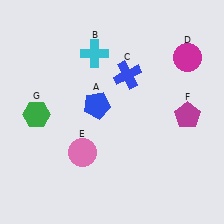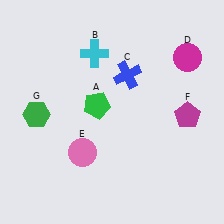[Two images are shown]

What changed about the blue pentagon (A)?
In Image 1, A is blue. In Image 2, it changed to green.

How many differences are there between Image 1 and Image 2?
There is 1 difference between the two images.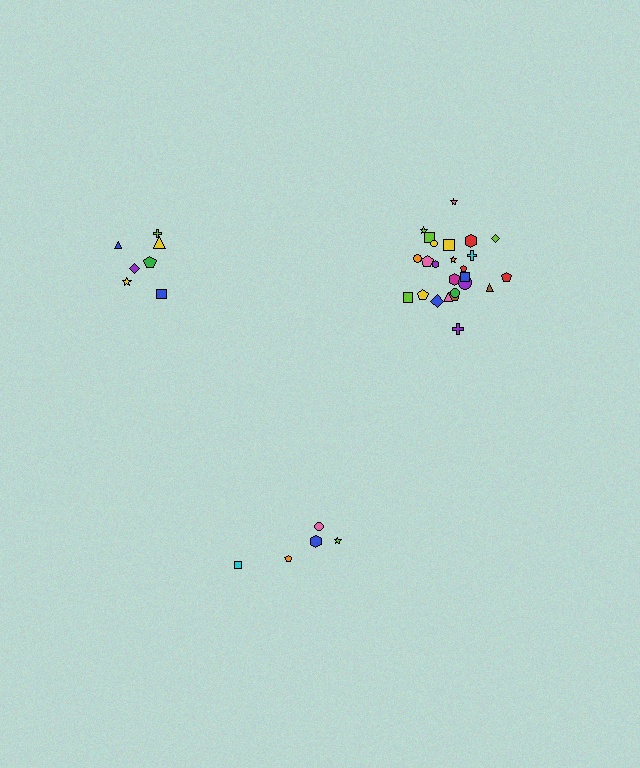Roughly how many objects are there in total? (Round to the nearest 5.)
Roughly 35 objects in total.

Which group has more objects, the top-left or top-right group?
The top-right group.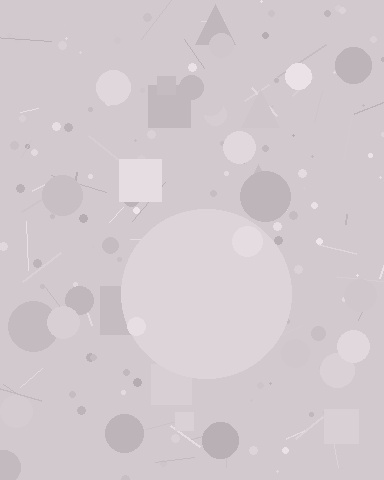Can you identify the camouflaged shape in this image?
The camouflaged shape is a circle.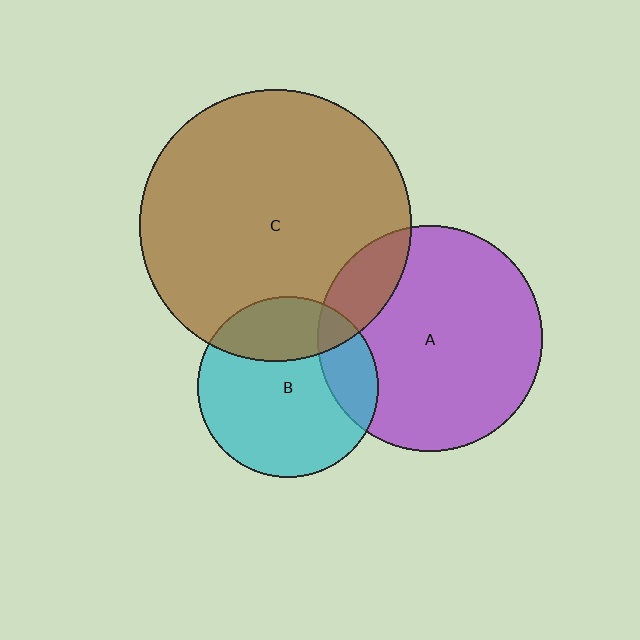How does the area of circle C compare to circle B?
Approximately 2.3 times.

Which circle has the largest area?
Circle C (brown).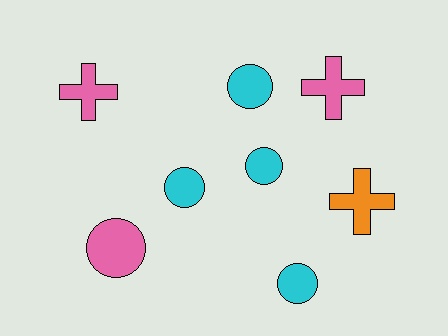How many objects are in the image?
There are 8 objects.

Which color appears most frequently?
Cyan, with 4 objects.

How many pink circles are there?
There is 1 pink circle.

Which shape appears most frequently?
Circle, with 5 objects.